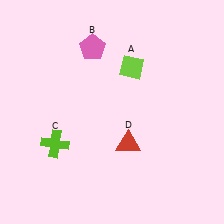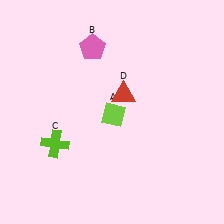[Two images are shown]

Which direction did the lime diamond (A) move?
The lime diamond (A) moved down.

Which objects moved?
The objects that moved are: the lime diamond (A), the red triangle (D).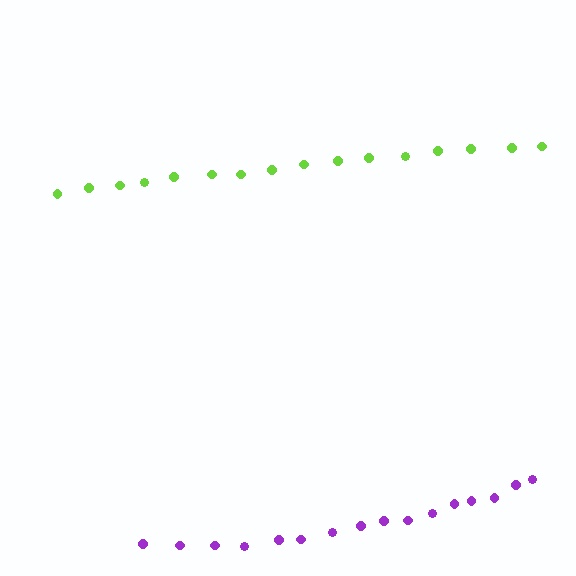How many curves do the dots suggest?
There are 2 distinct paths.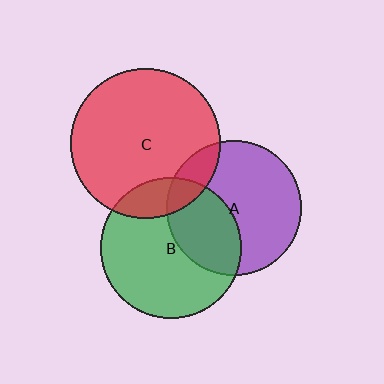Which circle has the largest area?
Circle C (red).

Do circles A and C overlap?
Yes.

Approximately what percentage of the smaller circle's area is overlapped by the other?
Approximately 15%.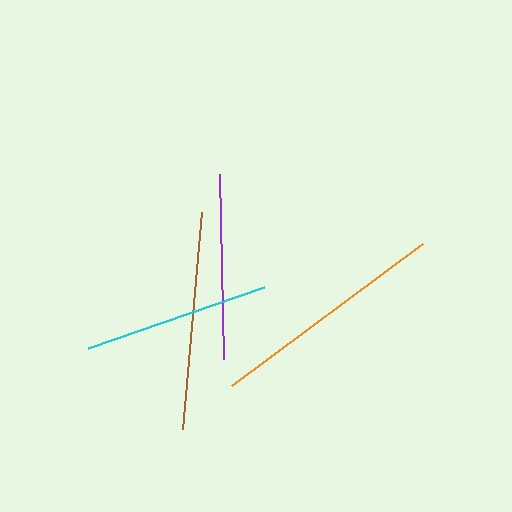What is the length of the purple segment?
The purple segment is approximately 185 pixels long.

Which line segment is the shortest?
The purple line is the shortest at approximately 185 pixels.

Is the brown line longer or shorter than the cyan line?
The brown line is longer than the cyan line.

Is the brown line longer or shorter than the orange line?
The orange line is longer than the brown line.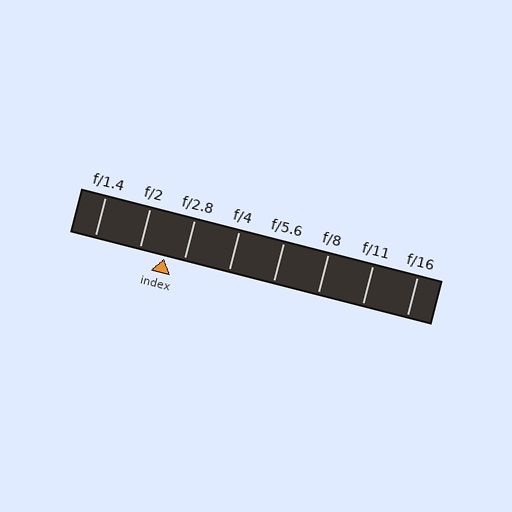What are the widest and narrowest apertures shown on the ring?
The widest aperture shown is f/1.4 and the narrowest is f/16.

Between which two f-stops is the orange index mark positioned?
The index mark is between f/2 and f/2.8.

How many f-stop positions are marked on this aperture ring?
There are 8 f-stop positions marked.